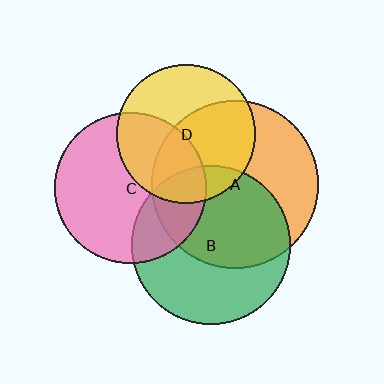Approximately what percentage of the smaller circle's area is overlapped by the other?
Approximately 25%.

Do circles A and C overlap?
Yes.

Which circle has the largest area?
Circle A (orange).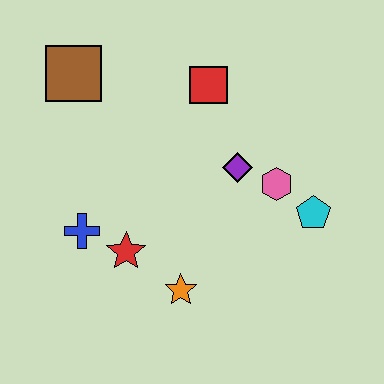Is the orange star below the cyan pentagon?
Yes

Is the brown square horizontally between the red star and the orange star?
No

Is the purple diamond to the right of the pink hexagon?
No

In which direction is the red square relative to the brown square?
The red square is to the right of the brown square.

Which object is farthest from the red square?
The orange star is farthest from the red square.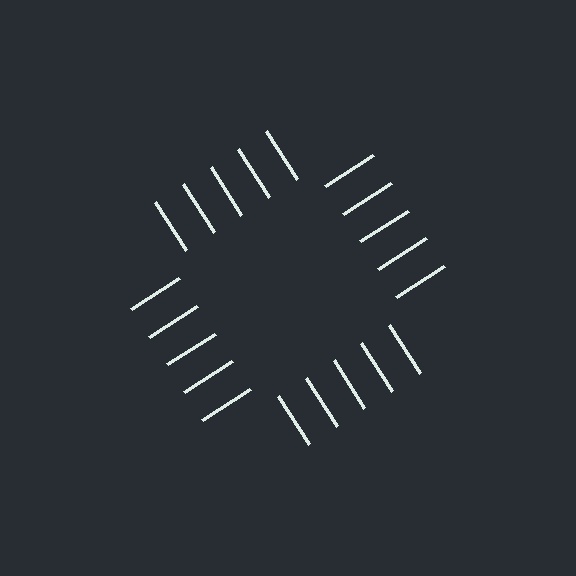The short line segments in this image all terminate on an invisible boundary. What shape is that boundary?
An illusory square — the line segments terminate on its edges but no continuous stroke is drawn.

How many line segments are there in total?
20 — 5 along each of the 4 edges.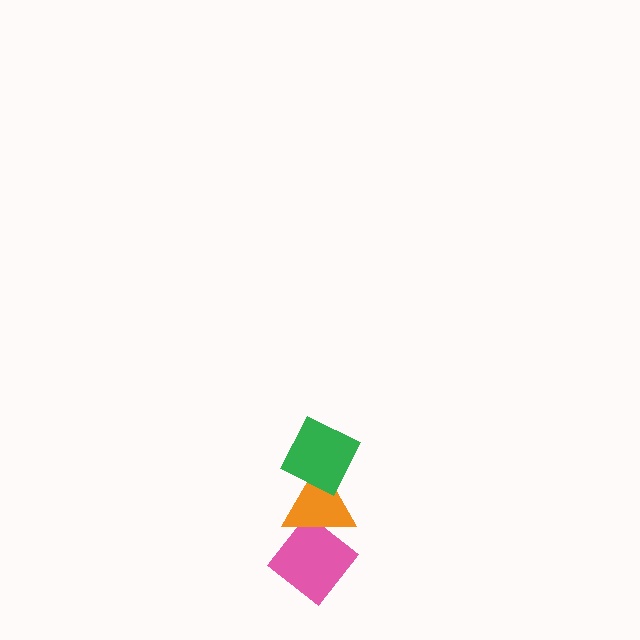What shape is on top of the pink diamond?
The orange triangle is on top of the pink diamond.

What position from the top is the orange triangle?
The orange triangle is 2nd from the top.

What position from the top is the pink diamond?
The pink diamond is 3rd from the top.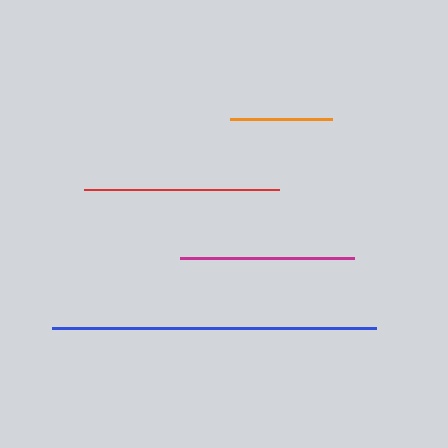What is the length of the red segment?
The red segment is approximately 195 pixels long.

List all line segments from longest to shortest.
From longest to shortest: blue, red, magenta, orange.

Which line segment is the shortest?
The orange line is the shortest at approximately 102 pixels.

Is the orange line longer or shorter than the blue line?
The blue line is longer than the orange line.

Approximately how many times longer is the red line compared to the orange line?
The red line is approximately 1.9 times the length of the orange line.